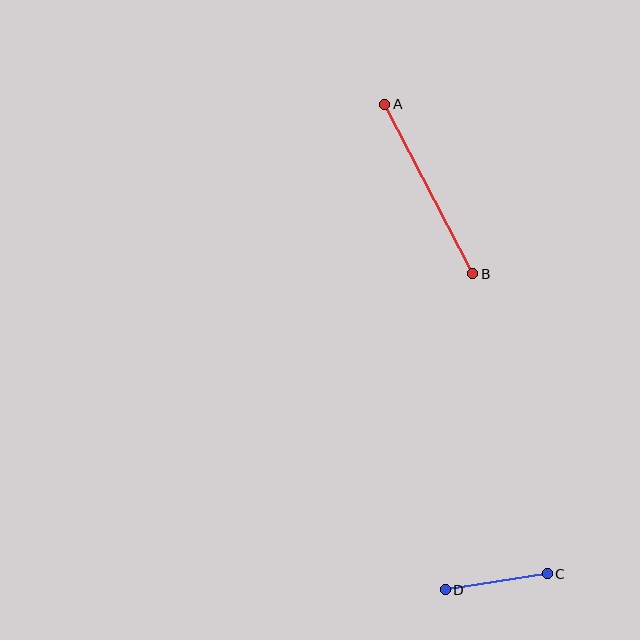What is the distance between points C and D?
The distance is approximately 103 pixels.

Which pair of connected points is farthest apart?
Points A and B are farthest apart.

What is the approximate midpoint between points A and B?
The midpoint is at approximately (429, 189) pixels.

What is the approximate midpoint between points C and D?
The midpoint is at approximately (496, 582) pixels.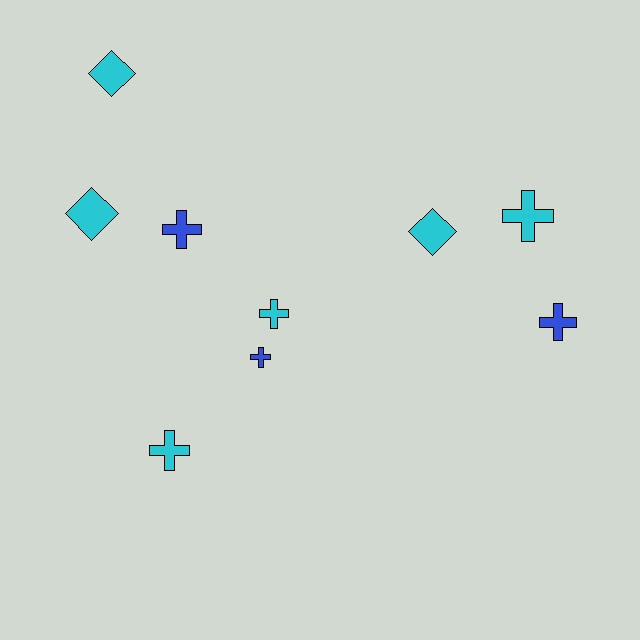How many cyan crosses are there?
There are 3 cyan crosses.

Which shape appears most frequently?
Cross, with 6 objects.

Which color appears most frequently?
Cyan, with 6 objects.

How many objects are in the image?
There are 9 objects.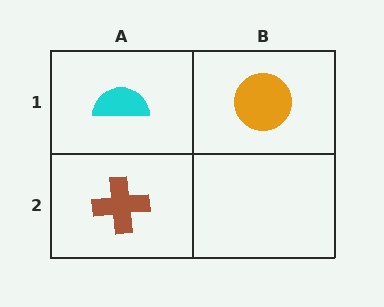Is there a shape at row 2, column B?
No, that cell is empty.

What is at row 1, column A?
A cyan semicircle.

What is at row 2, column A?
A brown cross.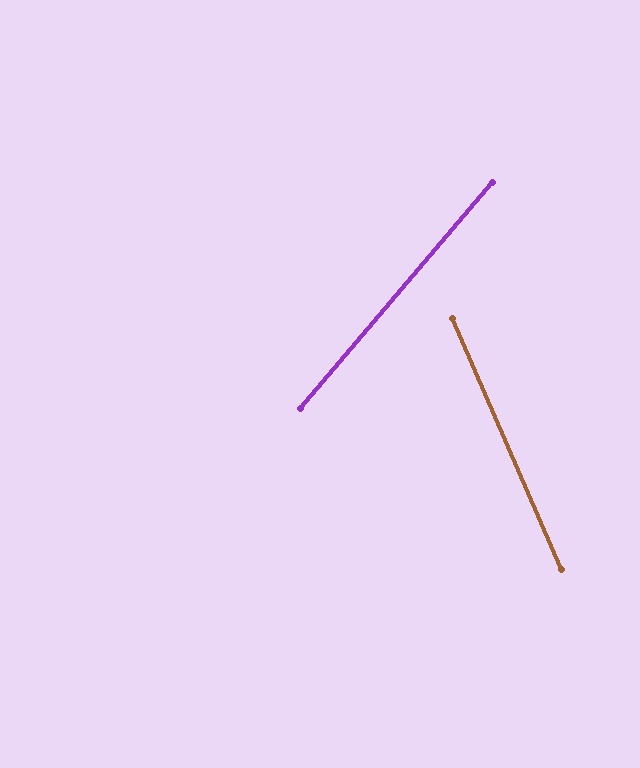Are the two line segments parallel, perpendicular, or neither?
Neither parallel nor perpendicular — they differ by about 64°.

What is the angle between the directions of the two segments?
Approximately 64 degrees.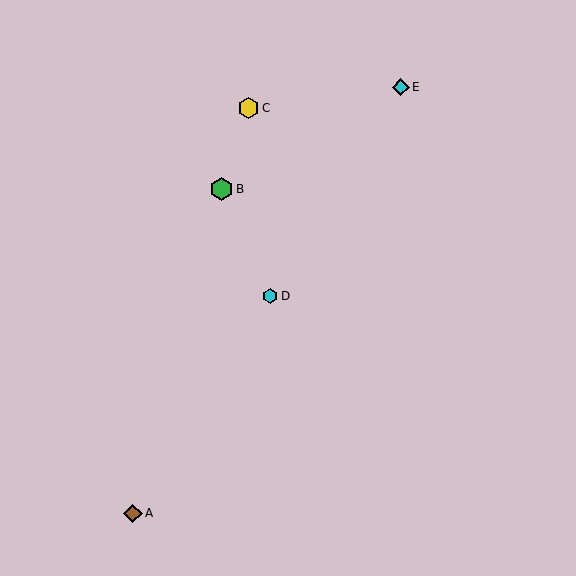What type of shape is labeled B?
Shape B is a green hexagon.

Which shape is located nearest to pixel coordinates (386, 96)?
The cyan diamond (labeled E) at (401, 87) is nearest to that location.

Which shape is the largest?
The green hexagon (labeled B) is the largest.